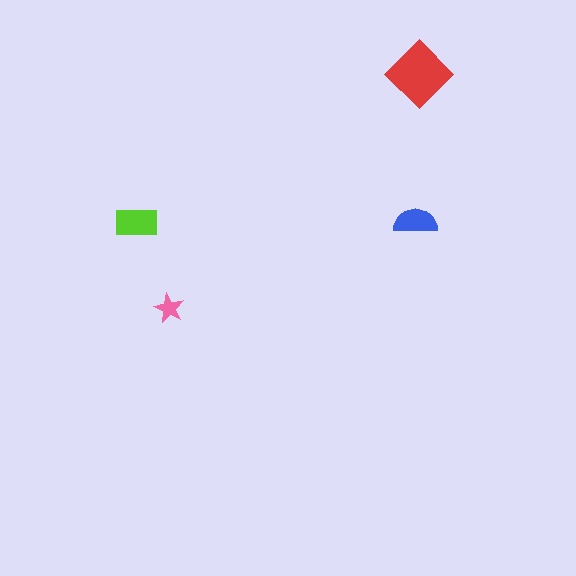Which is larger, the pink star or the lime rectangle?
The lime rectangle.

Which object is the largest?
The red diamond.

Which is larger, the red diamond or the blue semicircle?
The red diamond.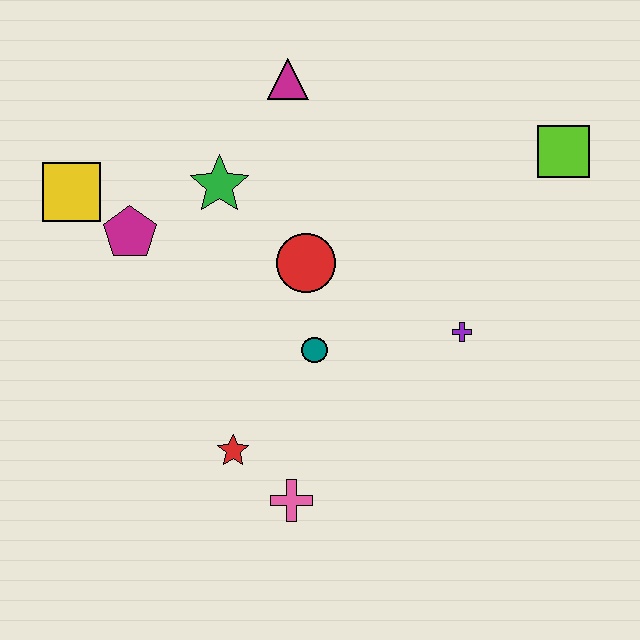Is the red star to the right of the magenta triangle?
No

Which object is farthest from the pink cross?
The lime square is farthest from the pink cross.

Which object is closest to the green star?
The magenta pentagon is closest to the green star.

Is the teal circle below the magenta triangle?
Yes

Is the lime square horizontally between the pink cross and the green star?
No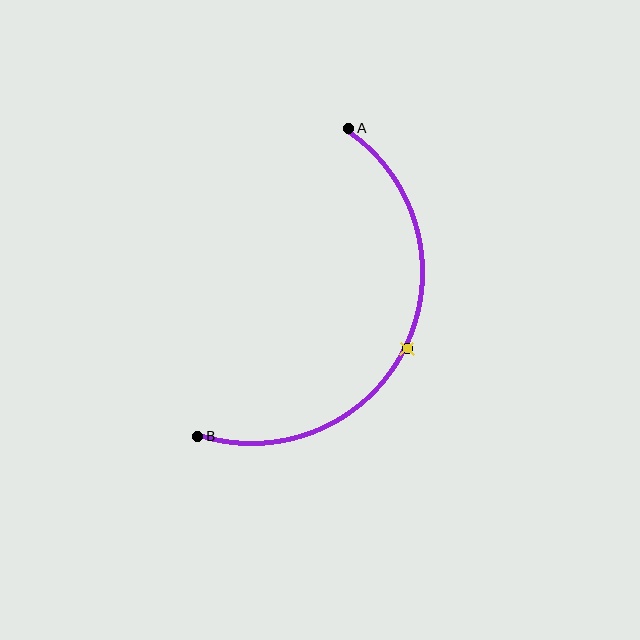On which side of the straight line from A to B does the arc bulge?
The arc bulges to the right of the straight line connecting A and B.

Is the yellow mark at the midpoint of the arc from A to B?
Yes. The yellow mark lies on the arc at equal arc-length from both A and B — it is the arc midpoint.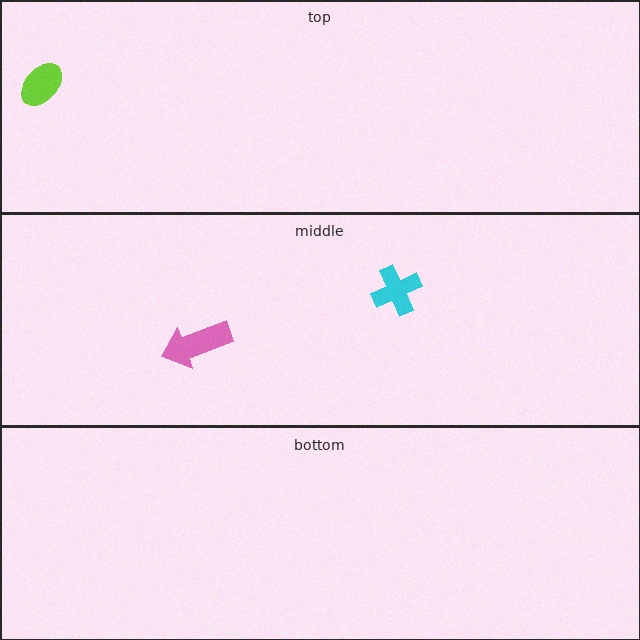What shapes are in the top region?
The lime ellipse.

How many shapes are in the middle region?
2.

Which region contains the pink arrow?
The middle region.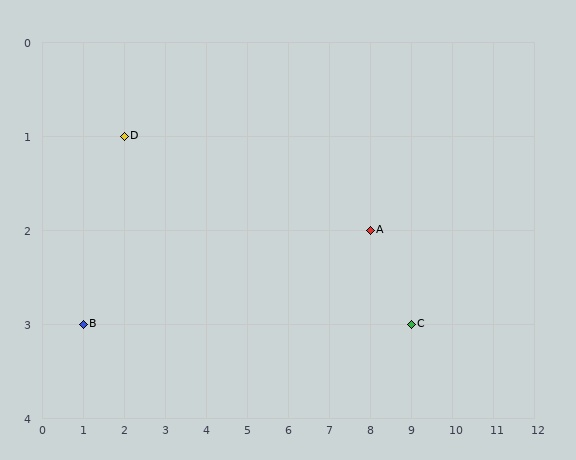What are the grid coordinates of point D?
Point D is at grid coordinates (2, 1).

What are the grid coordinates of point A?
Point A is at grid coordinates (8, 2).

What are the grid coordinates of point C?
Point C is at grid coordinates (9, 3).